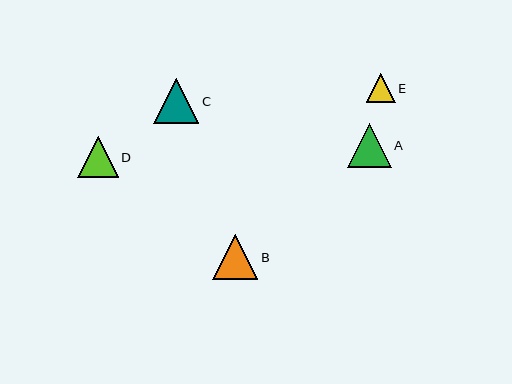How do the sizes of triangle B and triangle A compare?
Triangle B and triangle A are approximately the same size.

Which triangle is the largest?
Triangle C is the largest with a size of approximately 45 pixels.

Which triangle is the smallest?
Triangle E is the smallest with a size of approximately 28 pixels.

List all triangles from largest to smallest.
From largest to smallest: C, B, A, D, E.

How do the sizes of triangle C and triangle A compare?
Triangle C and triangle A are approximately the same size.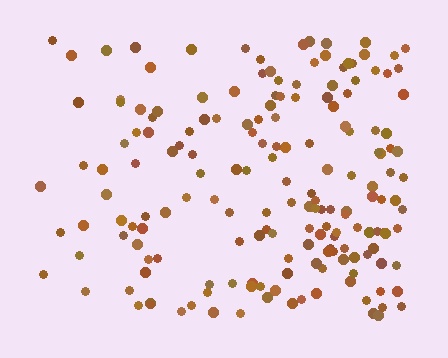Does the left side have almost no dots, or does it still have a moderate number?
Still a moderate number, just noticeably fewer than the right.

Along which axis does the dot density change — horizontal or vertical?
Horizontal.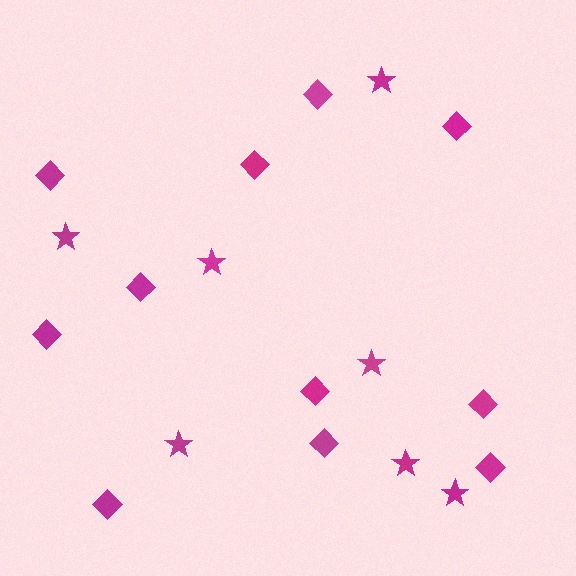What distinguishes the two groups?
There are 2 groups: one group of diamonds (11) and one group of stars (7).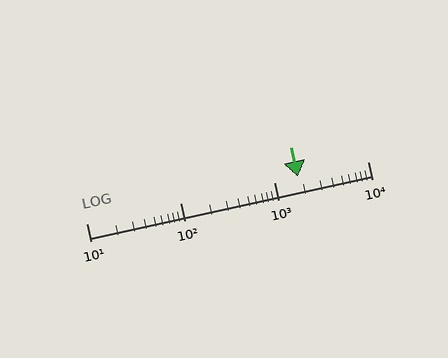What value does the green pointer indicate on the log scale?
The pointer indicates approximately 1800.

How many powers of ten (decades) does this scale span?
The scale spans 3 decades, from 10 to 10000.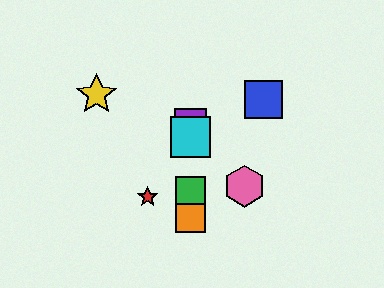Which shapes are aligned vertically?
The green square, the purple square, the orange square, the cyan square are aligned vertically.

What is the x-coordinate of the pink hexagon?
The pink hexagon is at x≈245.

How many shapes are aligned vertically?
4 shapes (the green square, the purple square, the orange square, the cyan square) are aligned vertically.